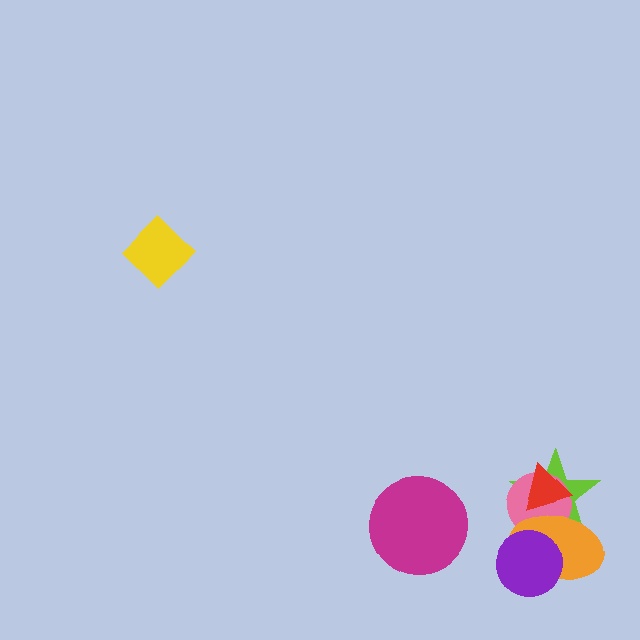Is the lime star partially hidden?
Yes, it is partially covered by another shape.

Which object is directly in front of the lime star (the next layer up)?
The pink circle is directly in front of the lime star.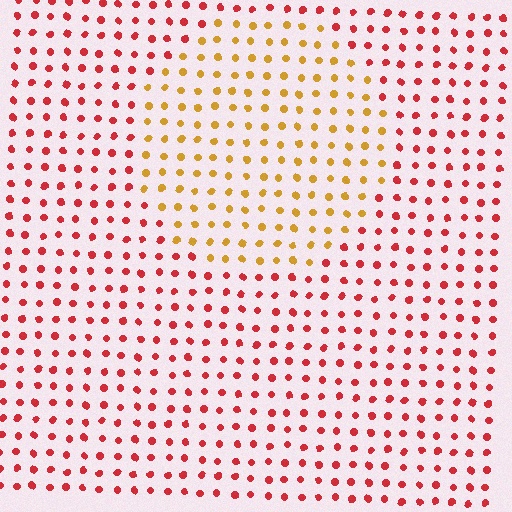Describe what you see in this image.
The image is filled with small red elements in a uniform arrangement. A circle-shaped region is visible where the elements are tinted to a slightly different hue, forming a subtle color boundary.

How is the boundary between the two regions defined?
The boundary is defined purely by a slight shift in hue (about 46 degrees). Spacing, size, and orientation are identical on both sides.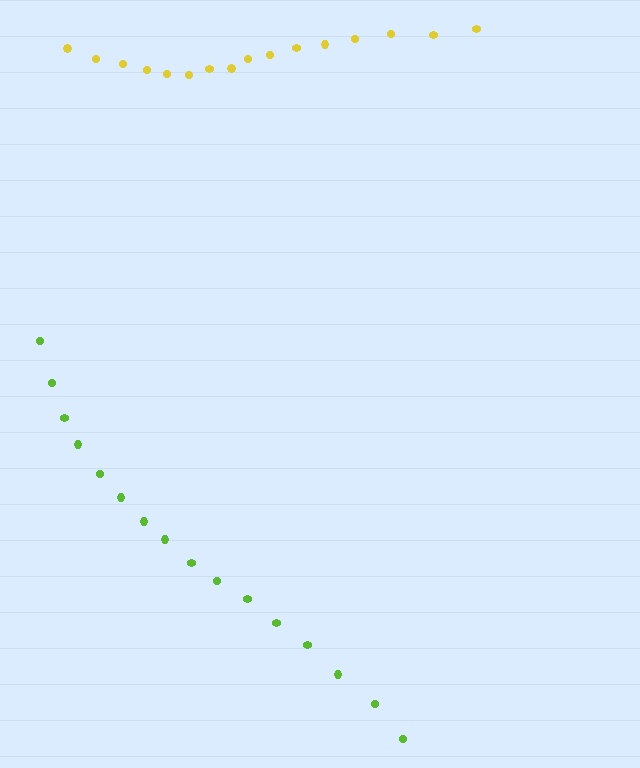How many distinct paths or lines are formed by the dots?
There are 2 distinct paths.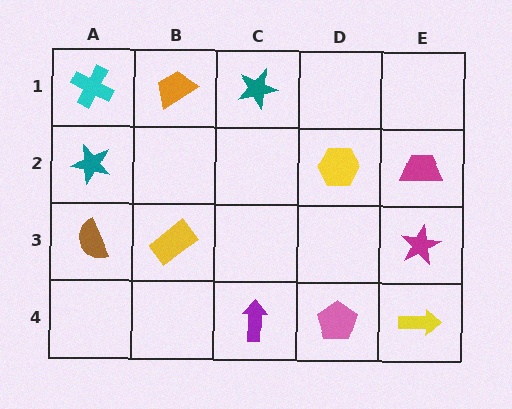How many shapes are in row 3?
3 shapes.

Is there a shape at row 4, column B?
No, that cell is empty.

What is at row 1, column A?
A cyan cross.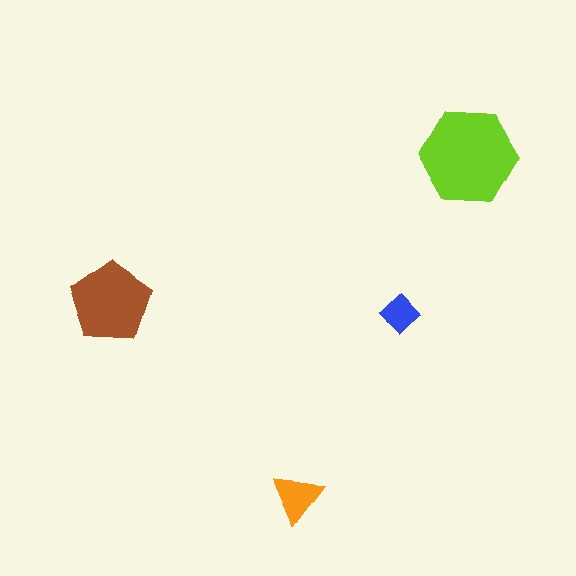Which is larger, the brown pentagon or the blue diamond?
The brown pentagon.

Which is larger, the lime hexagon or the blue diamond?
The lime hexagon.